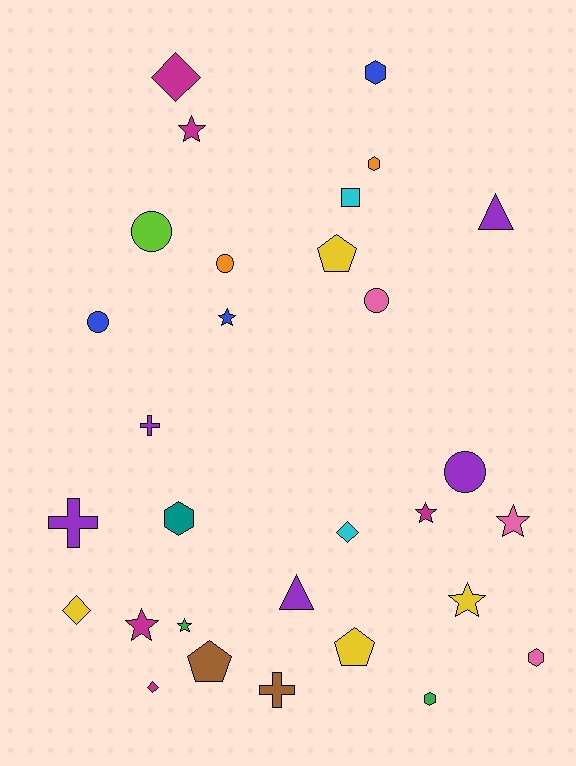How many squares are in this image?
There is 1 square.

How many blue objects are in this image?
There are 3 blue objects.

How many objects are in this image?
There are 30 objects.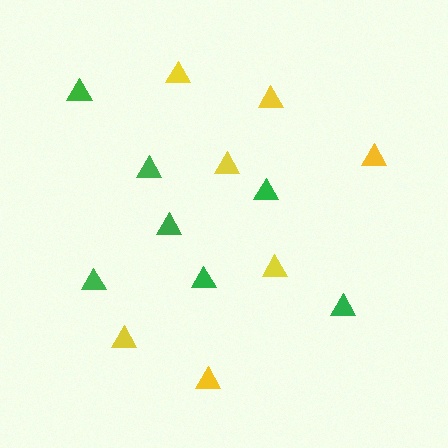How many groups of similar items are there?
There are 2 groups: one group of green triangles (7) and one group of yellow triangles (7).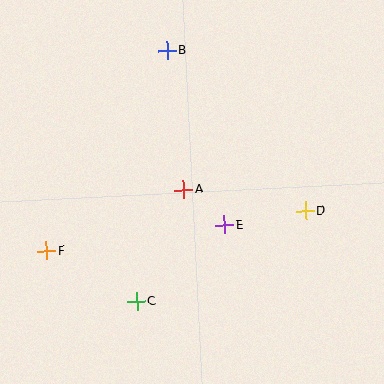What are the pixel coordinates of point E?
Point E is at (224, 225).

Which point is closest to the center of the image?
Point A at (183, 190) is closest to the center.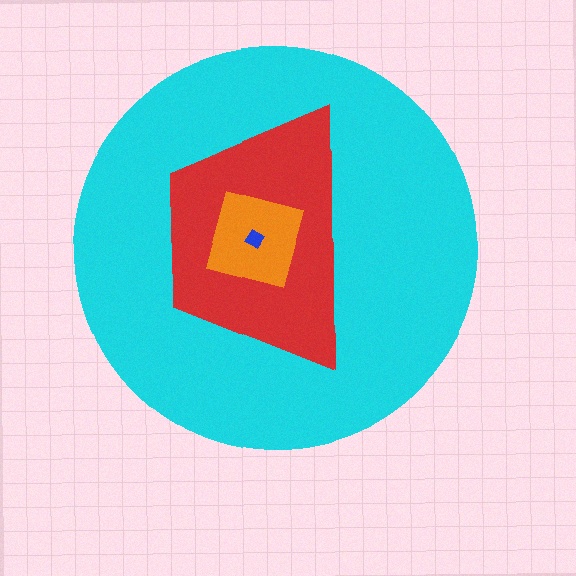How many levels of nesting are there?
4.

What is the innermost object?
The blue diamond.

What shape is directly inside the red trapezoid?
The orange square.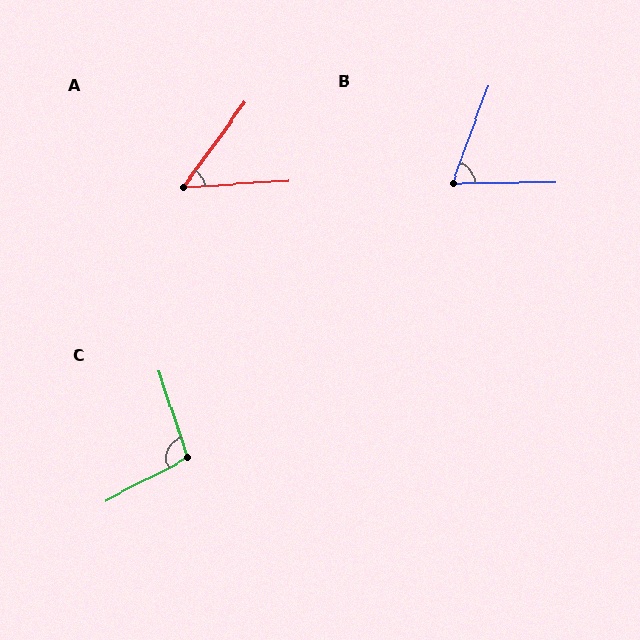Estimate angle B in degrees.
Approximately 69 degrees.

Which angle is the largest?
C, at approximately 99 degrees.